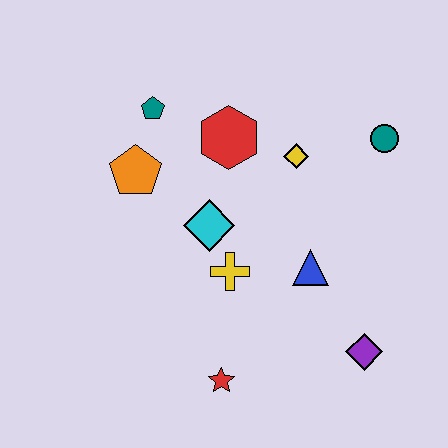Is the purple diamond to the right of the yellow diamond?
Yes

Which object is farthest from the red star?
The teal circle is farthest from the red star.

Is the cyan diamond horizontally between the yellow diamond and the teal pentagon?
Yes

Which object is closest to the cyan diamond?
The yellow cross is closest to the cyan diamond.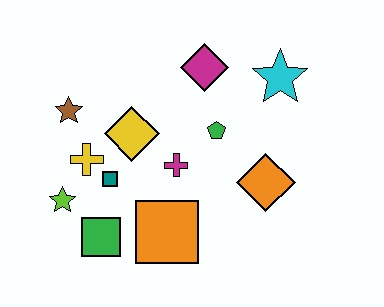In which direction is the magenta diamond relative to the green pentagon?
The magenta diamond is above the green pentagon.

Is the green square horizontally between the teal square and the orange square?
No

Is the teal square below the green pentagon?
Yes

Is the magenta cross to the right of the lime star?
Yes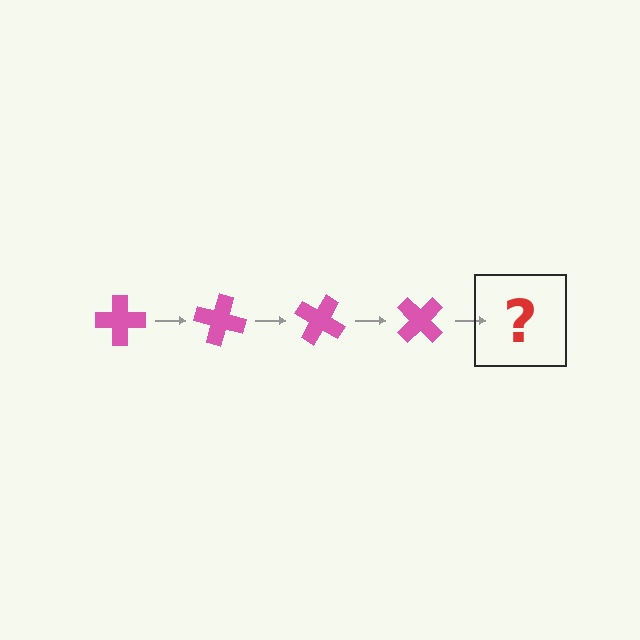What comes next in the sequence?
The next element should be a pink cross rotated 60 degrees.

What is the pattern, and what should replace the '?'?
The pattern is that the cross rotates 15 degrees each step. The '?' should be a pink cross rotated 60 degrees.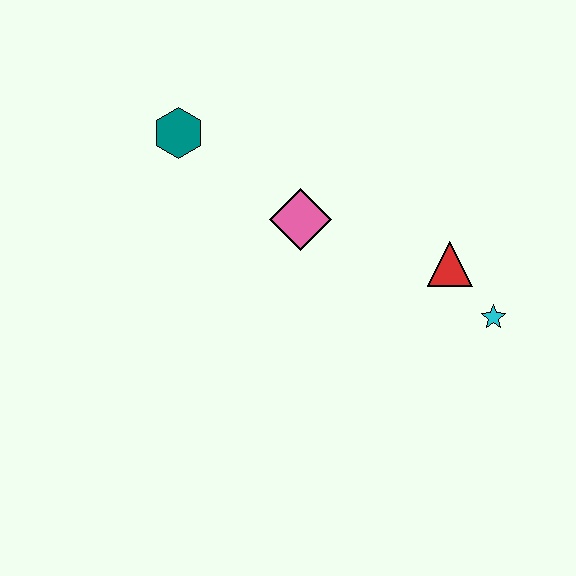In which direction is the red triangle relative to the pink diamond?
The red triangle is to the right of the pink diamond.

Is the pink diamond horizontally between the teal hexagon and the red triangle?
Yes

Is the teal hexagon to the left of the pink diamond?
Yes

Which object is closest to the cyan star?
The red triangle is closest to the cyan star.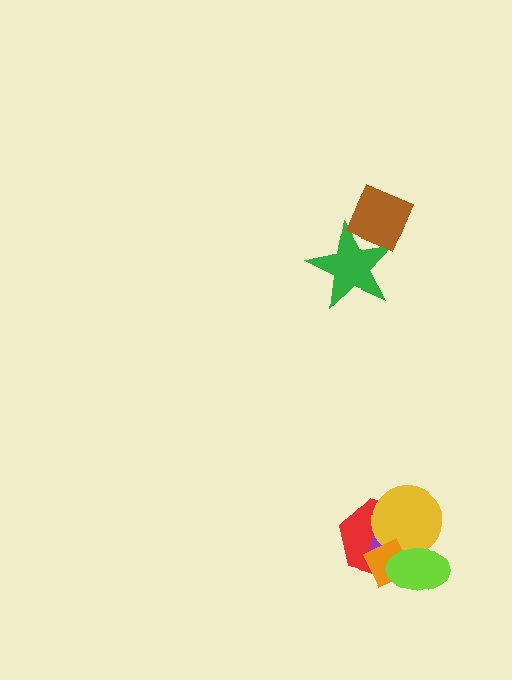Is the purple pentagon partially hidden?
Yes, it is partially covered by another shape.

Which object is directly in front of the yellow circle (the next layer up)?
The orange diamond is directly in front of the yellow circle.